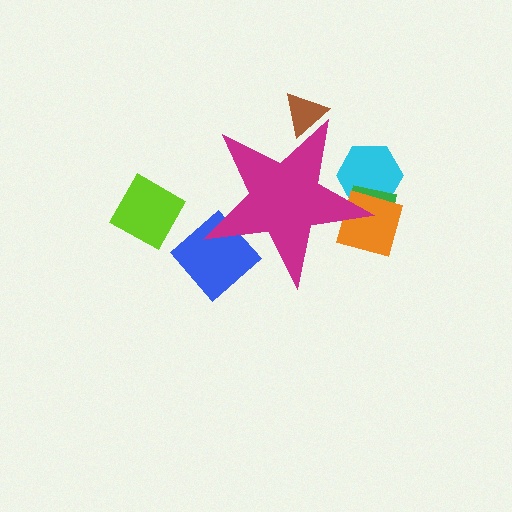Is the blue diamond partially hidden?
Yes, the blue diamond is partially hidden behind the magenta star.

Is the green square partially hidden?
Yes, the green square is partially hidden behind the magenta star.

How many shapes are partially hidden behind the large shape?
5 shapes are partially hidden.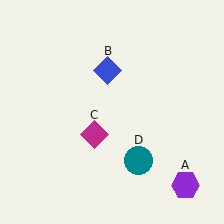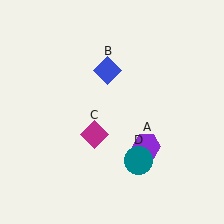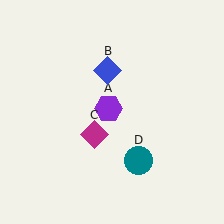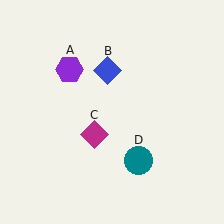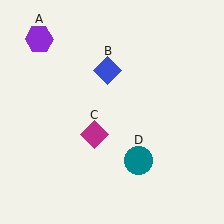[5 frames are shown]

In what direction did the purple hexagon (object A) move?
The purple hexagon (object A) moved up and to the left.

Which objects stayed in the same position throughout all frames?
Blue diamond (object B) and magenta diamond (object C) and teal circle (object D) remained stationary.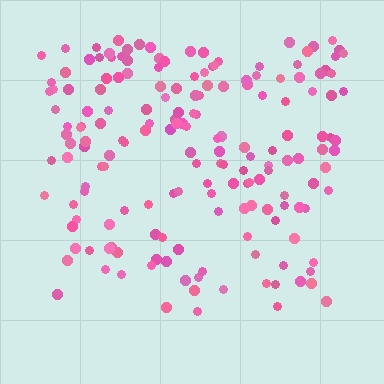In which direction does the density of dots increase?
From bottom to top, with the top side densest.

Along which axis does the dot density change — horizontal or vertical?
Vertical.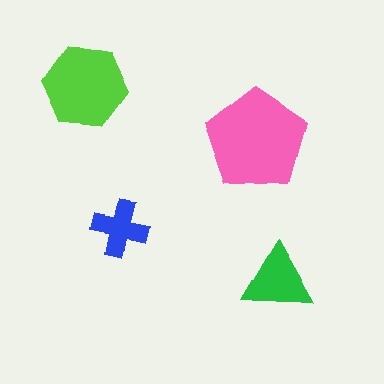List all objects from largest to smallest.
The pink pentagon, the lime hexagon, the green triangle, the blue cross.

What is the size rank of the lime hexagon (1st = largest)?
2nd.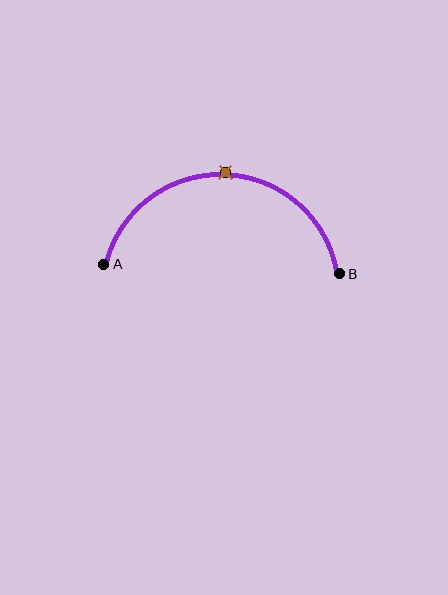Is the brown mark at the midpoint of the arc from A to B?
Yes. The brown mark lies on the arc at equal arc-length from both A and B — it is the arc midpoint.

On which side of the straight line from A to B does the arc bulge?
The arc bulges above the straight line connecting A and B.